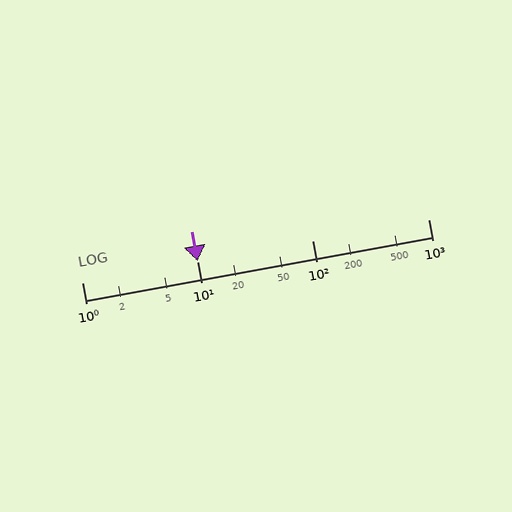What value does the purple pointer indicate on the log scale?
The pointer indicates approximately 10.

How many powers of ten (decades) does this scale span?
The scale spans 3 decades, from 1 to 1000.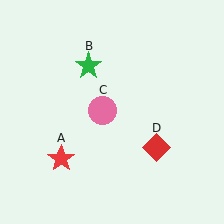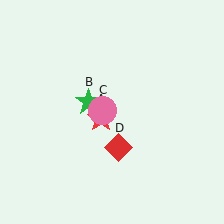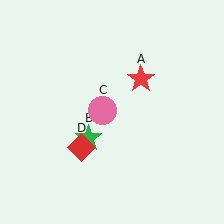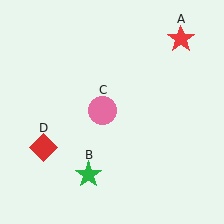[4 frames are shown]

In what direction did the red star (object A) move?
The red star (object A) moved up and to the right.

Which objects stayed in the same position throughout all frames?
Pink circle (object C) remained stationary.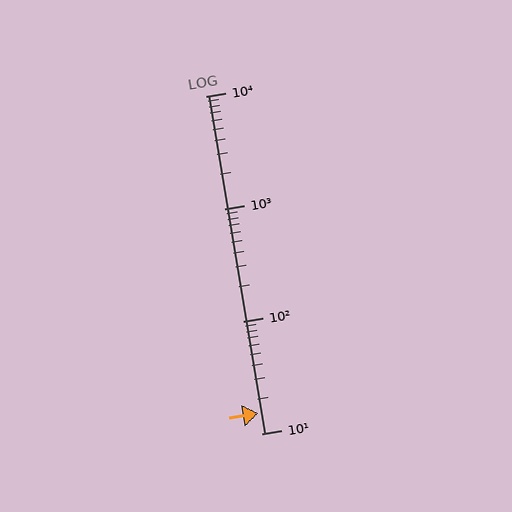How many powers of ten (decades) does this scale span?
The scale spans 3 decades, from 10 to 10000.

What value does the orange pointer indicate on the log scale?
The pointer indicates approximately 15.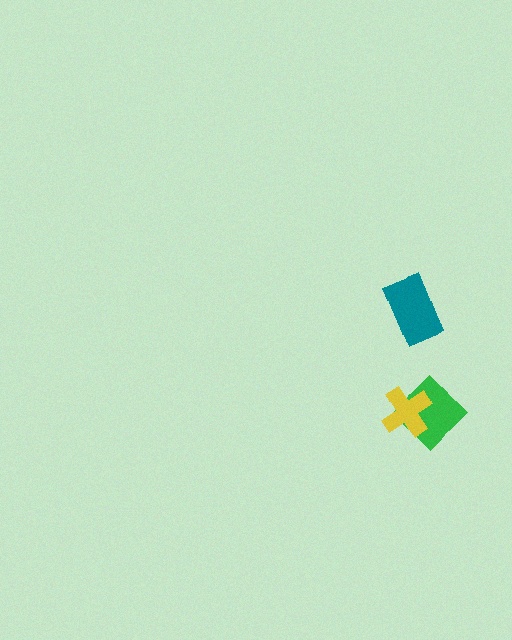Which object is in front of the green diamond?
The yellow cross is in front of the green diamond.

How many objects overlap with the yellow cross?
1 object overlaps with the yellow cross.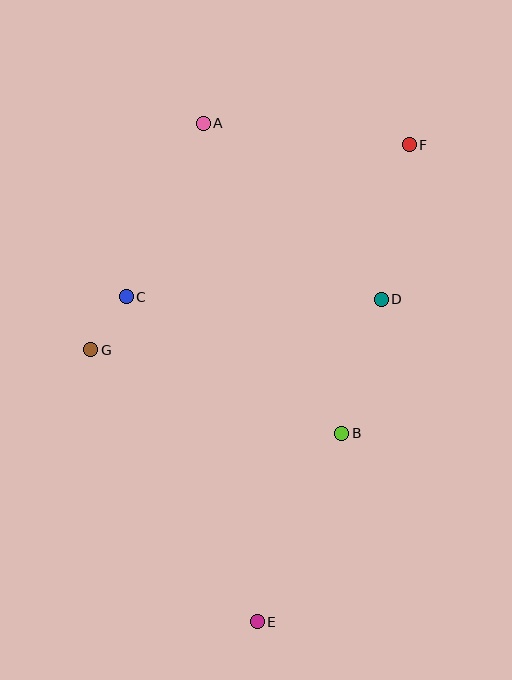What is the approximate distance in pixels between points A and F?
The distance between A and F is approximately 207 pixels.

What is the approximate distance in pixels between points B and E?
The distance between B and E is approximately 207 pixels.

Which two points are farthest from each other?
Points A and E are farthest from each other.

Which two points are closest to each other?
Points C and G are closest to each other.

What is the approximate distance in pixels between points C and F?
The distance between C and F is approximately 321 pixels.